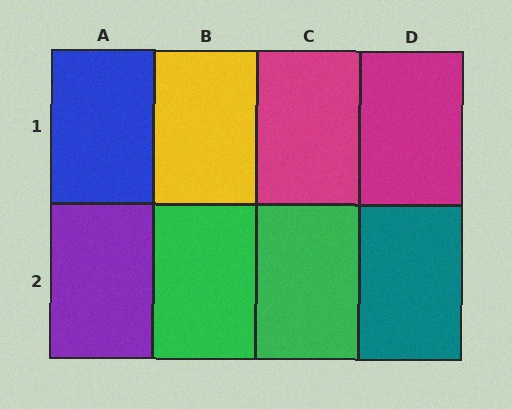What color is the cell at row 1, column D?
Magenta.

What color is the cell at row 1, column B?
Yellow.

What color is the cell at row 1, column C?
Magenta.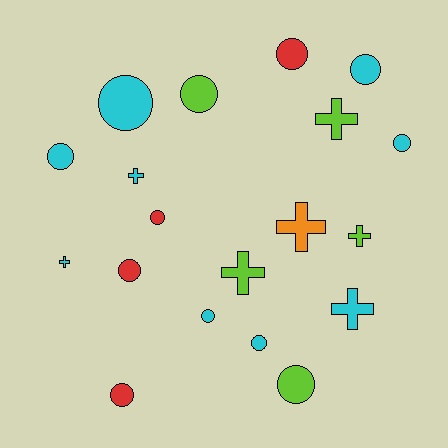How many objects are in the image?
There are 19 objects.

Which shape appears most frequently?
Circle, with 12 objects.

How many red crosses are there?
There are no red crosses.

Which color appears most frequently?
Cyan, with 9 objects.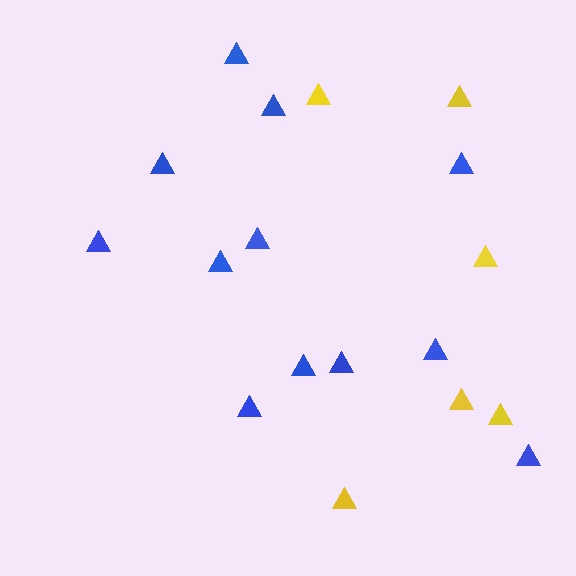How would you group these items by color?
There are 2 groups: one group of blue triangles (12) and one group of yellow triangles (6).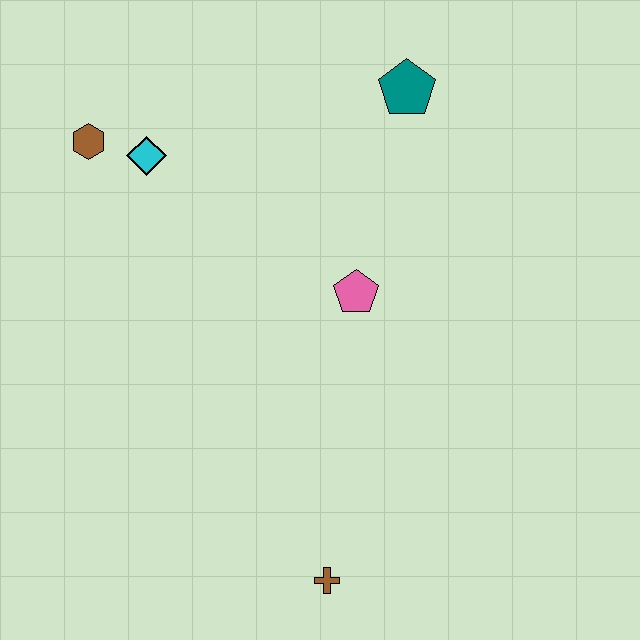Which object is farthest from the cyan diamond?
The brown cross is farthest from the cyan diamond.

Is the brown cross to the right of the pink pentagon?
No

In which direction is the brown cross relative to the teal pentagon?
The brown cross is below the teal pentagon.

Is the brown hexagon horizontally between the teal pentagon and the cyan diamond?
No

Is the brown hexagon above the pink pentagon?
Yes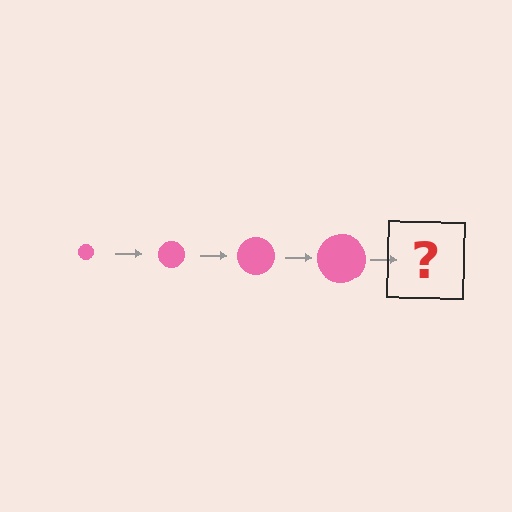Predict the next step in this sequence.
The next step is a pink circle, larger than the previous one.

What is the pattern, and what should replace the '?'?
The pattern is that the circle gets progressively larger each step. The '?' should be a pink circle, larger than the previous one.